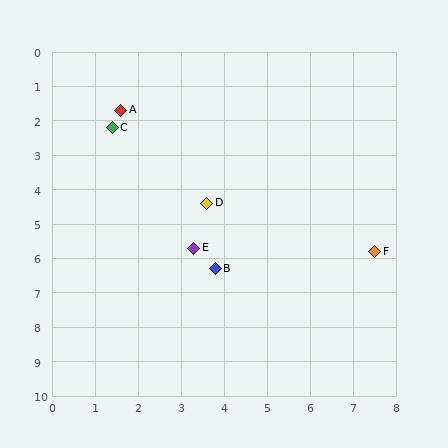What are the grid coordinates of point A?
Point A is at approximately (1.6, 1.7).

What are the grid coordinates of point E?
Point E is at approximately (3.3, 5.7).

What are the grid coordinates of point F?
Point F is at approximately (7.5, 5.8).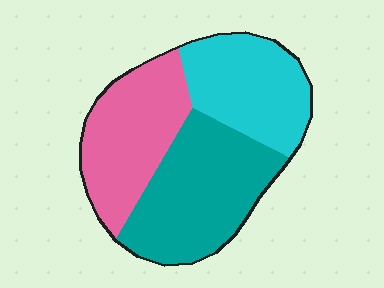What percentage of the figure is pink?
Pink takes up about one third (1/3) of the figure.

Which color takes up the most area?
Teal, at roughly 40%.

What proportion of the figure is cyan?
Cyan takes up about one third (1/3) of the figure.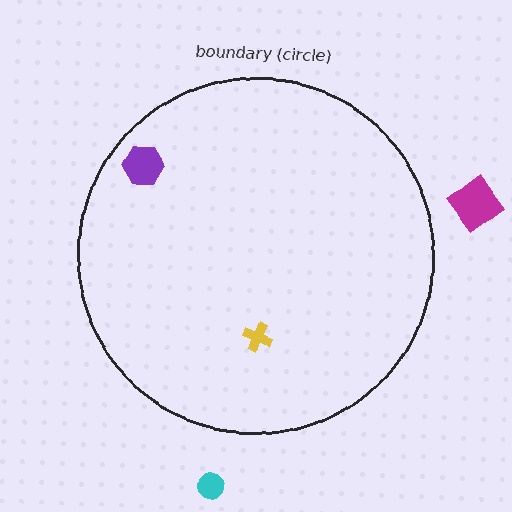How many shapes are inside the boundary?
2 inside, 2 outside.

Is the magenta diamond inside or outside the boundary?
Outside.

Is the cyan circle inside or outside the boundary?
Outside.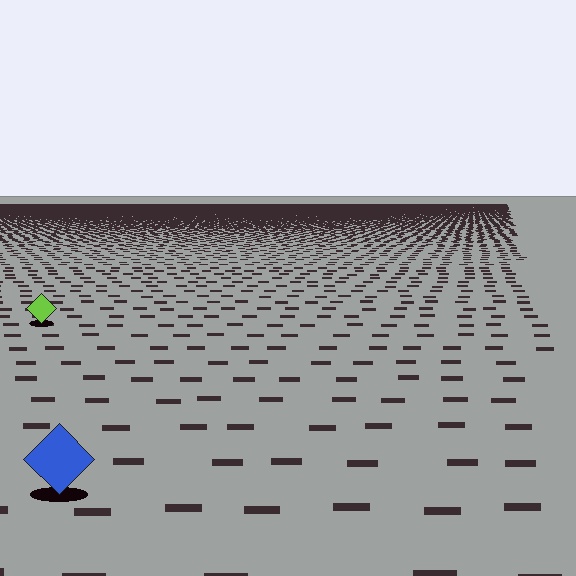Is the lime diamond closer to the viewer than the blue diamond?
No. The blue diamond is closer — you can tell from the texture gradient: the ground texture is coarser near it.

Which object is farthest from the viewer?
The lime diamond is farthest from the viewer. It appears smaller and the ground texture around it is denser.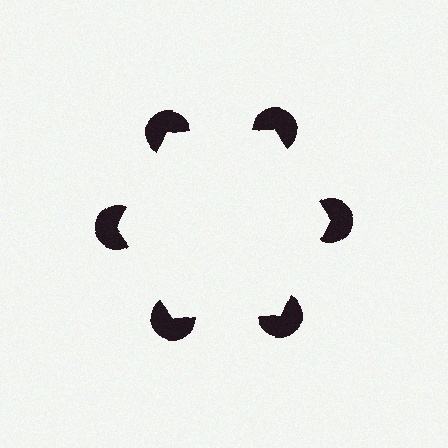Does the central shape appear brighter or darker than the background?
It typically appears slightly brighter than the background, even though no actual brightness change is drawn.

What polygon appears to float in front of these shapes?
An illusory hexagon — its edges are inferred from the aligned wedge cuts in the pac-man discs, not physically drawn.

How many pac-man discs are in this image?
There are 6 — one at each vertex of the illusory hexagon.